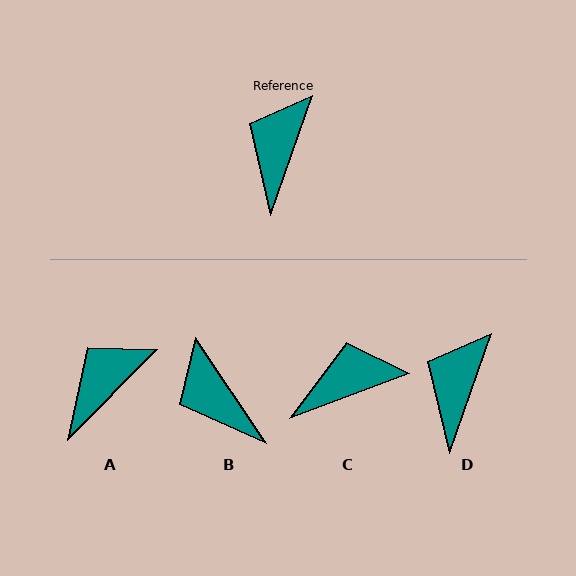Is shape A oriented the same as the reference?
No, it is off by about 25 degrees.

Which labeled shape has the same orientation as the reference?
D.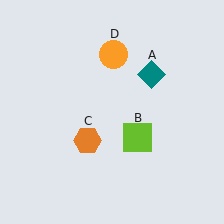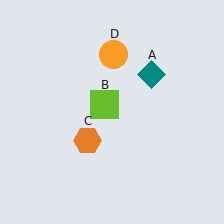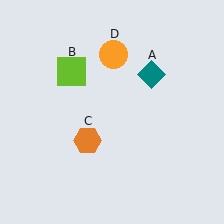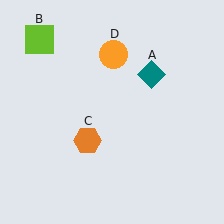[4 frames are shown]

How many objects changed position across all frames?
1 object changed position: lime square (object B).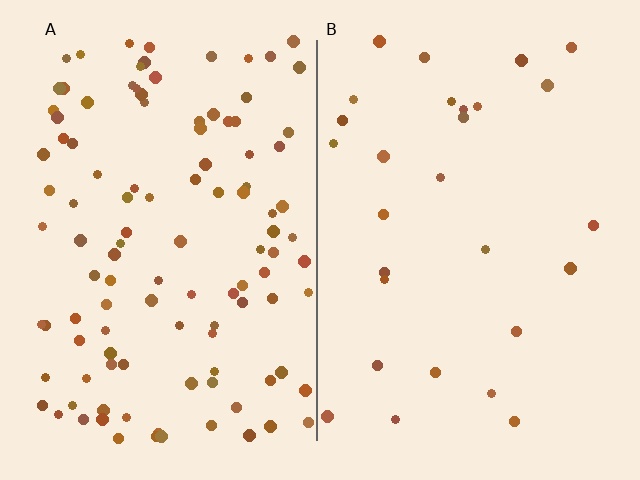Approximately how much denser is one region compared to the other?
Approximately 4.0× — region A over region B.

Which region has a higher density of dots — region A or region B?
A (the left).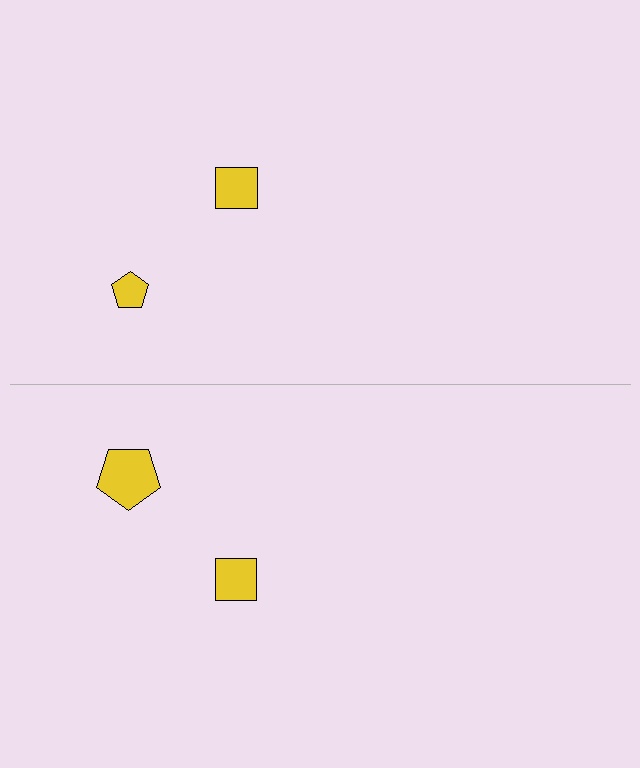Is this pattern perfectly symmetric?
No, the pattern is not perfectly symmetric. The yellow pentagon on the bottom side has a different size than its mirror counterpart.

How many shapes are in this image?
There are 4 shapes in this image.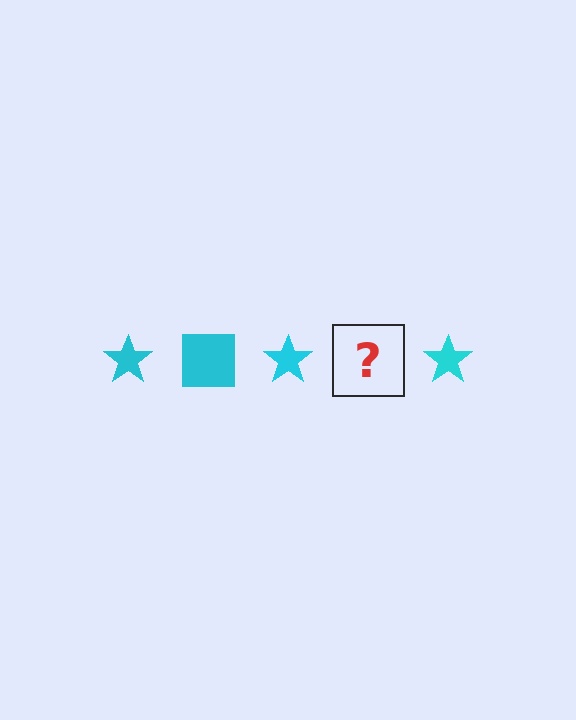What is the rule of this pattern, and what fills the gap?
The rule is that the pattern cycles through star, square shapes in cyan. The gap should be filled with a cyan square.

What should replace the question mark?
The question mark should be replaced with a cyan square.